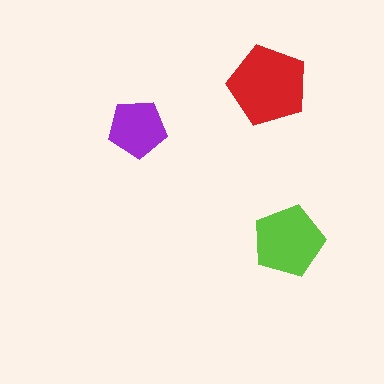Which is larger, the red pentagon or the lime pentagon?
The red one.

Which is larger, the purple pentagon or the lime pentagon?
The lime one.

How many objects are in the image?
There are 3 objects in the image.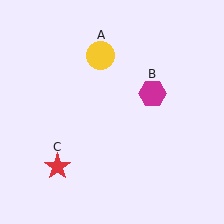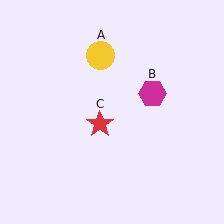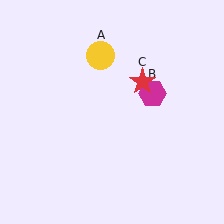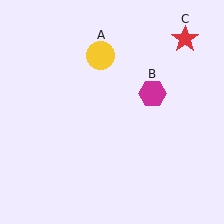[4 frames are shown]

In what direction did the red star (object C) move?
The red star (object C) moved up and to the right.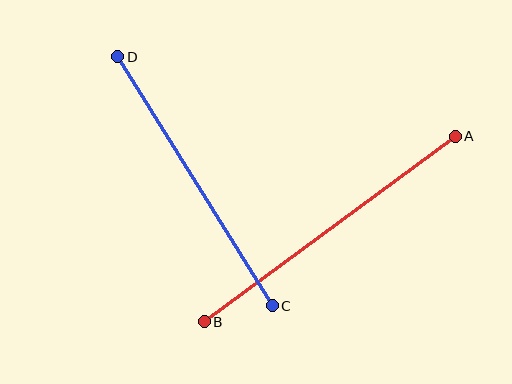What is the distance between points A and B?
The distance is approximately 312 pixels.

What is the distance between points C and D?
The distance is approximately 293 pixels.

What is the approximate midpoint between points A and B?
The midpoint is at approximately (330, 229) pixels.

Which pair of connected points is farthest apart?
Points A and B are farthest apart.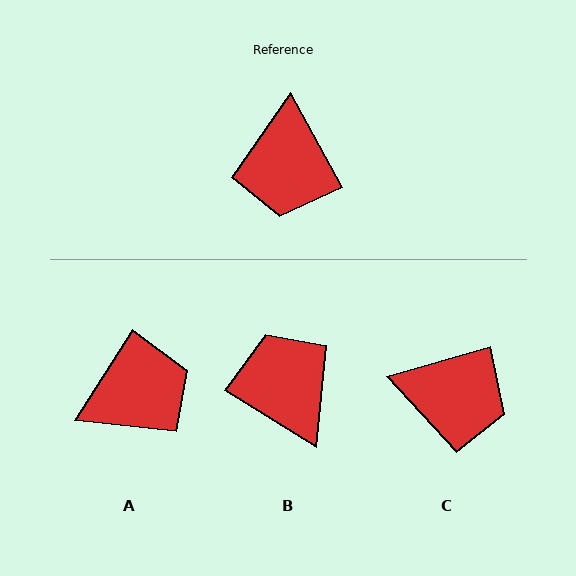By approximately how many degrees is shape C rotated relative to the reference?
Approximately 77 degrees counter-clockwise.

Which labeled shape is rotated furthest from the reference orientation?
B, about 151 degrees away.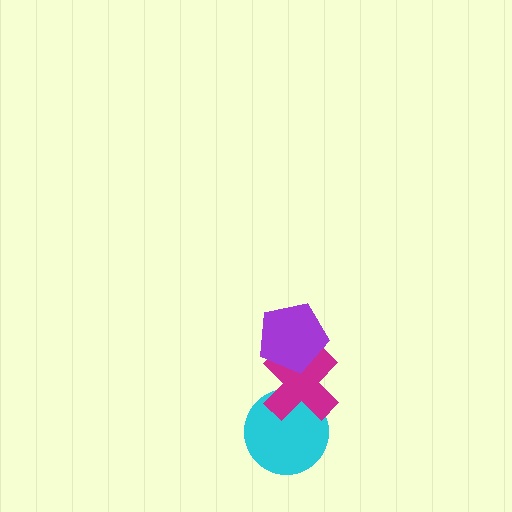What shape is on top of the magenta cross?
The purple pentagon is on top of the magenta cross.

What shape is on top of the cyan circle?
The magenta cross is on top of the cyan circle.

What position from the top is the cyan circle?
The cyan circle is 3rd from the top.